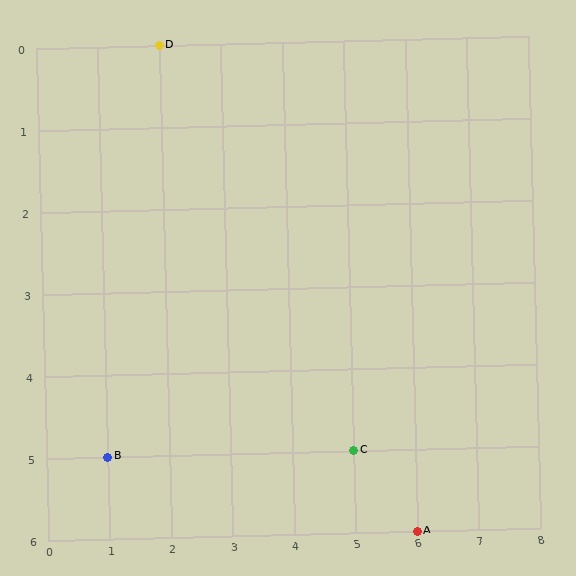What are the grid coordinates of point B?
Point B is at grid coordinates (1, 5).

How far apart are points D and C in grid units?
Points D and C are 3 columns and 5 rows apart (about 5.8 grid units diagonally).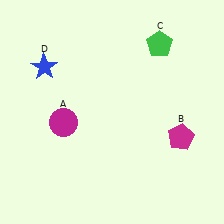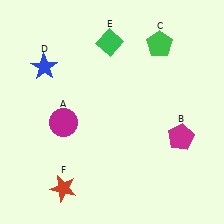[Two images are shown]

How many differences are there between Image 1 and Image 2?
There are 2 differences between the two images.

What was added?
A green diamond (E), a red star (F) were added in Image 2.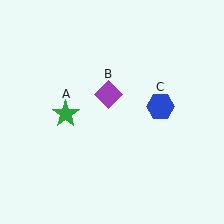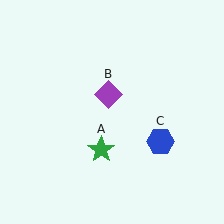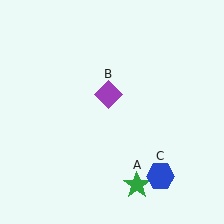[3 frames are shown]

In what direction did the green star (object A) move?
The green star (object A) moved down and to the right.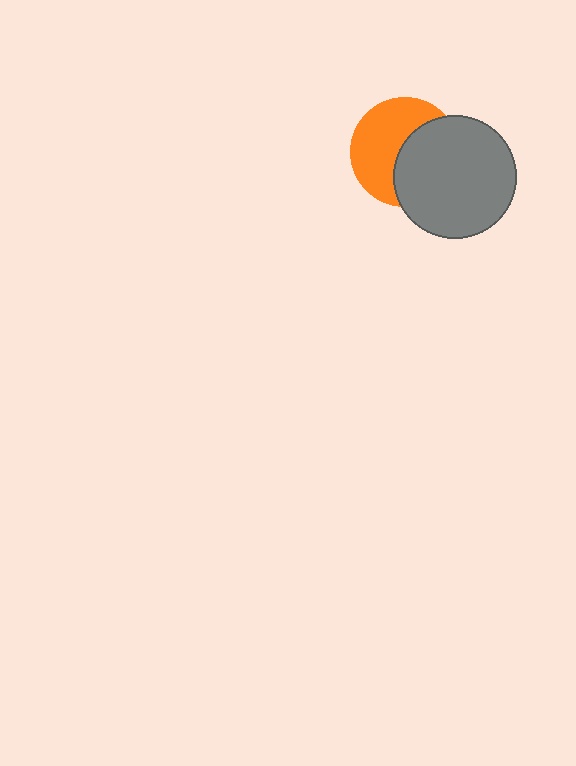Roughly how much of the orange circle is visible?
About half of it is visible (roughly 53%).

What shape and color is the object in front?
The object in front is a gray circle.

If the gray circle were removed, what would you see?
You would see the complete orange circle.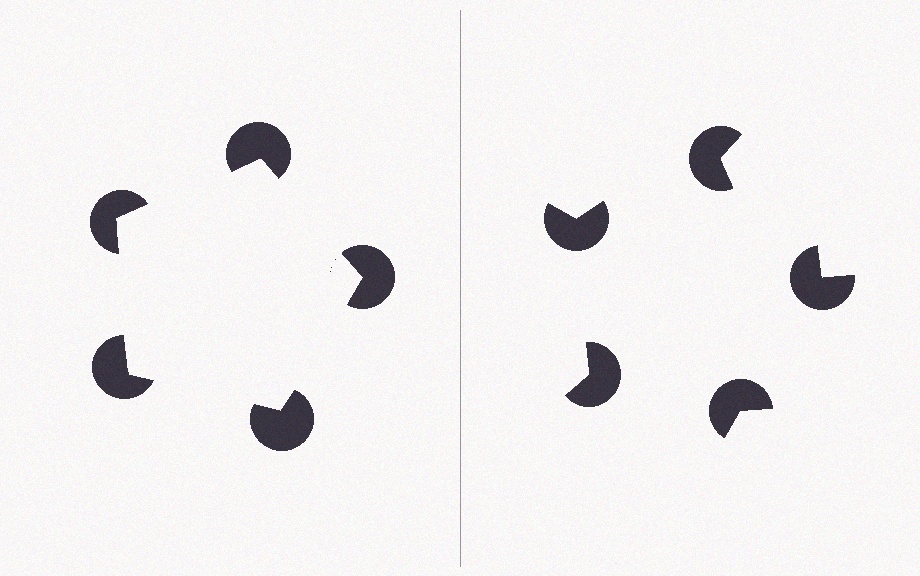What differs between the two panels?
The pac-man discs are positioned identically on both sides; only the wedge orientations differ. On the left they align to a pentagon; on the right they are misaligned.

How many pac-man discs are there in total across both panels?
10 — 5 on each side.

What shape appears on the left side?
An illusory pentagon.